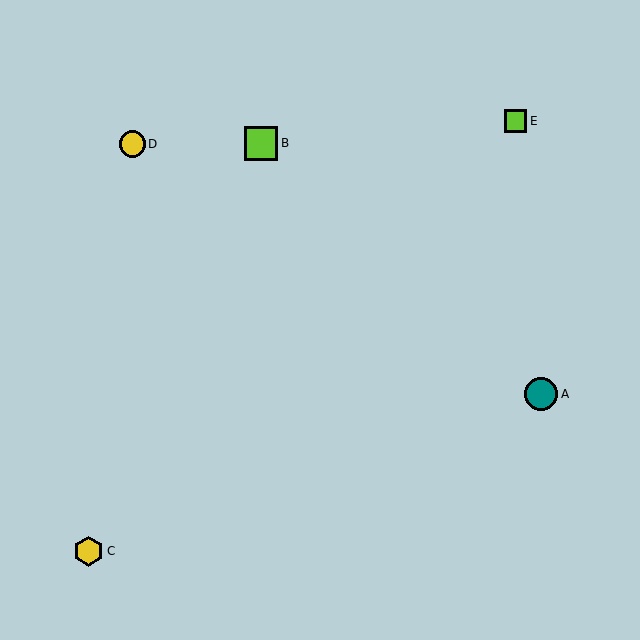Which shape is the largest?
The lime square (labeled B) is the largest.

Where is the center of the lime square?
The center of the lime square is at (261, 143).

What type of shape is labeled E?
Shape E is a lime square.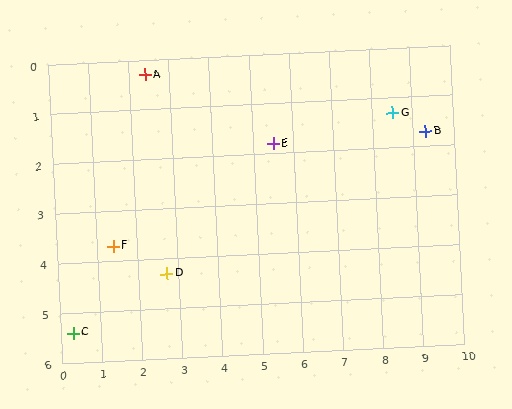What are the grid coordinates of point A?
Point A is at approximately (2.4, 0.3).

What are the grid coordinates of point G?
Point G is at approximately (8.5, 1.3).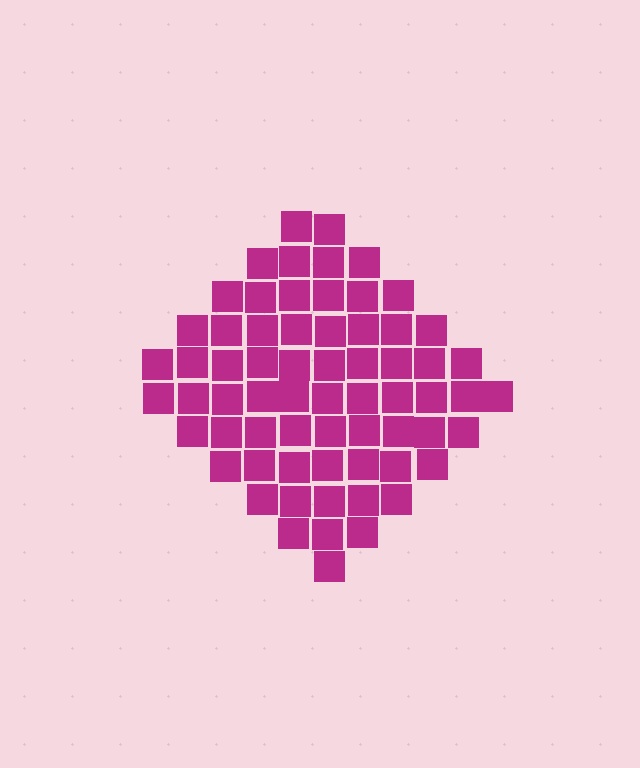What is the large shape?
The large shape is a diamond.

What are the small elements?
The small elements are squares.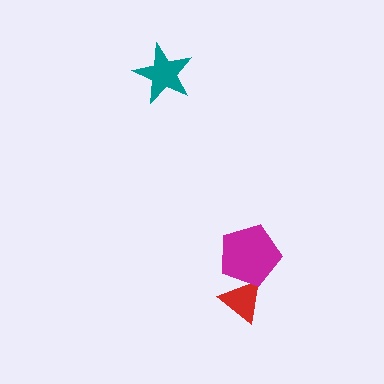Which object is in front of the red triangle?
The magenta pentagon is in front of the red triangle.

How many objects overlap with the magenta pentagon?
1 object overlaps with the magenta pentagon.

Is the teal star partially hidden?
No, no other shape covers it.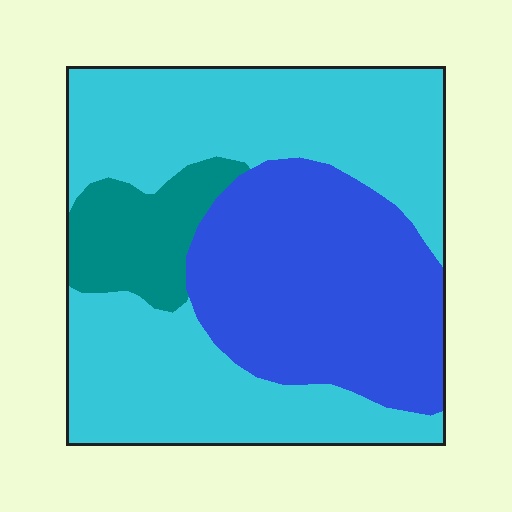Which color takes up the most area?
Cyan, at roughly 55%.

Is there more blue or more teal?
Blue.